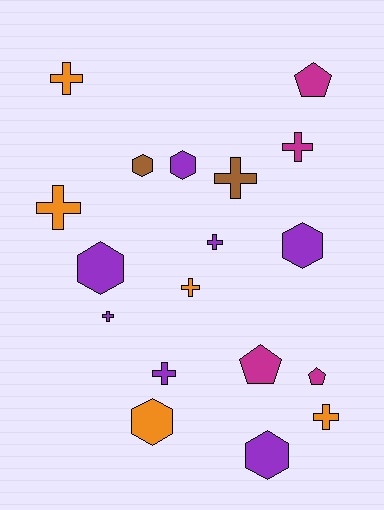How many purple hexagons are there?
There are 4 purple hexagons.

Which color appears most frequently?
Purple, with 7 objects.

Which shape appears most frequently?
Cross, with 9 objects.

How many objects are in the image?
There are 18 objects.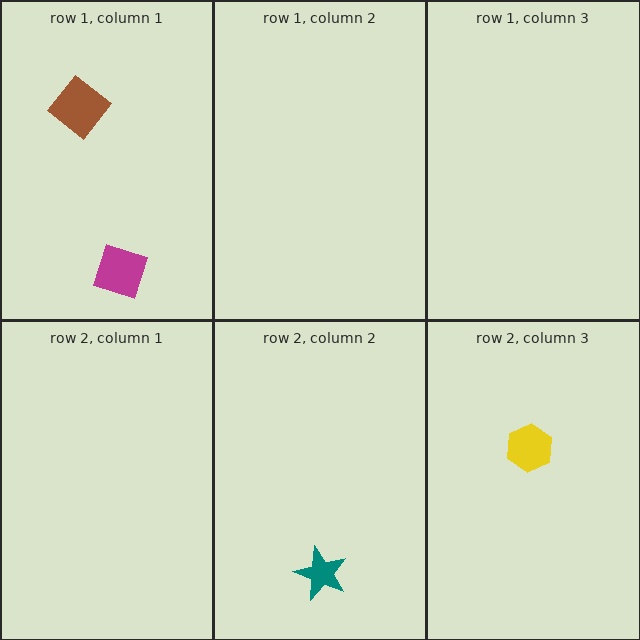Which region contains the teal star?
The row 2, column 2 region.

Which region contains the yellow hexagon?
The row 2, column 3 region.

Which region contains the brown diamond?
The row 1, column 1 region.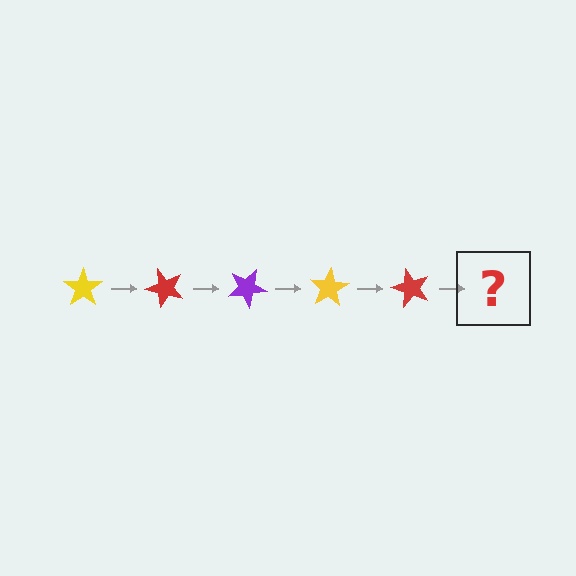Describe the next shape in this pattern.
It should be a purple star, rotated 250 degrees from the start.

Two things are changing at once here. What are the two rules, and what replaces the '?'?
The two rules are that it rotates 50 degrees each step and the color cycles through yellow, red, and purple. The '?' should be a purple star, rotated 250 degrees from the start.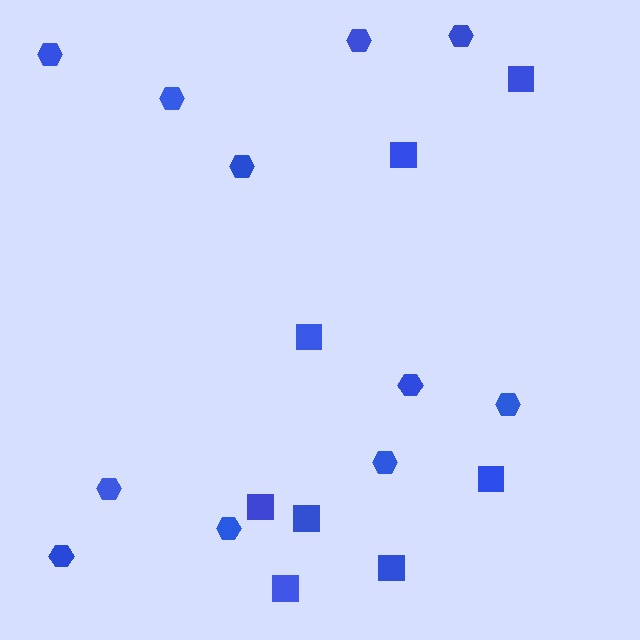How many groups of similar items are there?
There are 2 groups: one group of hexagons (11) and one group of squares (8).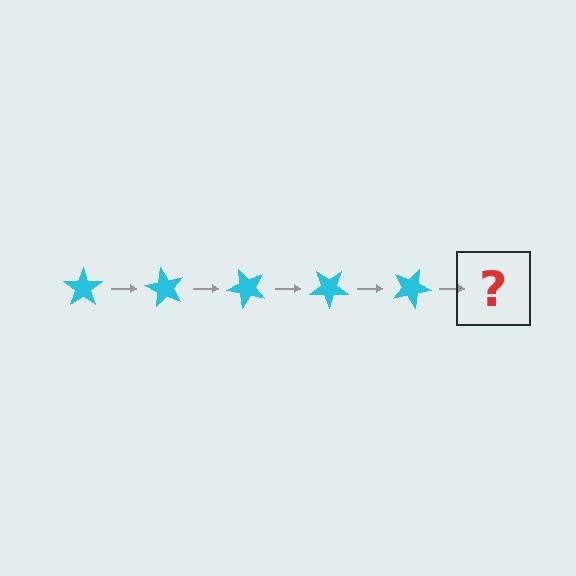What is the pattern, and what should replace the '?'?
The pattern is that the star rotates 60 degrees each step. The '?' should be a cyan star rotated 300 degrees.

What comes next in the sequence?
The next element should be a cyan star rotated 300 degrees.